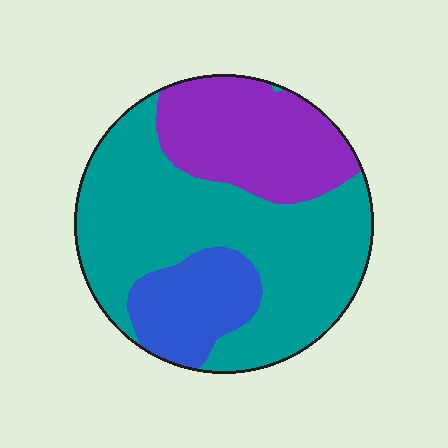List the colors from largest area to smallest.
From largest to smallest: teal, purple, blue.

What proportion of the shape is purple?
Purple covers about 25% of the shape.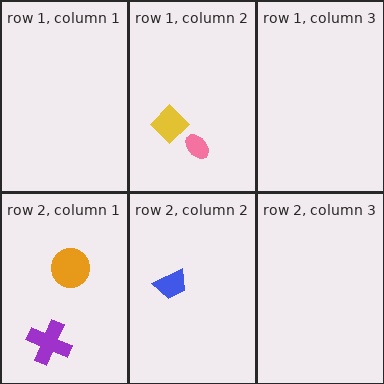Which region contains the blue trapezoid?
The row 2, column 2 region.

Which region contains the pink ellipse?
The row 1, column 2 region.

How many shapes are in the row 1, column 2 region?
2.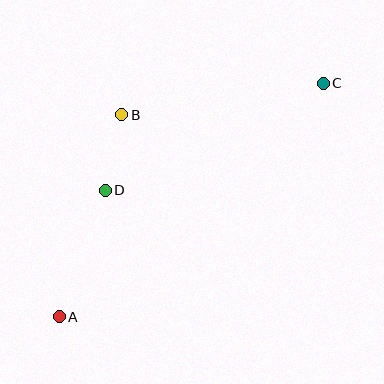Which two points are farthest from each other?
Points A and C are farthest from each other.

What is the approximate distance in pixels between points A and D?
The distance between A and D is approximately 135 pixels.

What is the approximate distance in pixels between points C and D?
The distance between C and D is approximately 243 pixels.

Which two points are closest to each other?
Points B and D are closest to each other.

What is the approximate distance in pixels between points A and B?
The distance between A and B is approximately 212 pixels.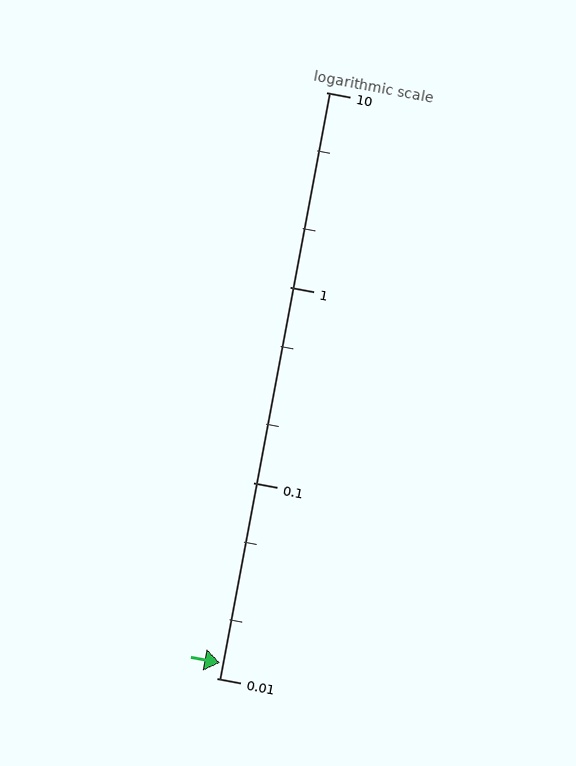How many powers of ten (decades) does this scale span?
The scale spans 3 decades, from 0.01 to 10.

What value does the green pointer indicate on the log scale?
The pointer indicates approximately 0.012.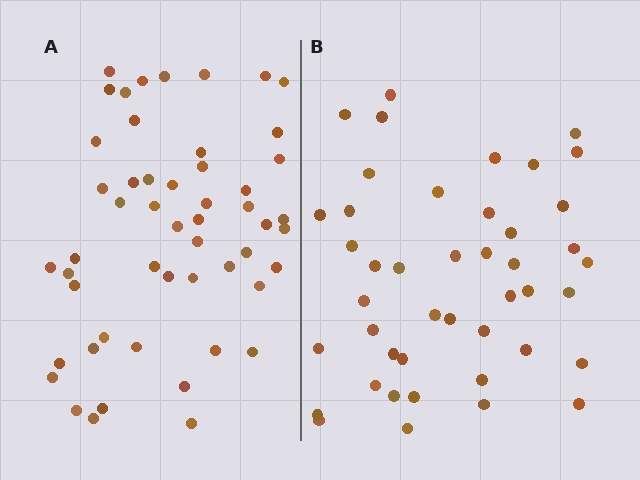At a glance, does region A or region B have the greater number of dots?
Region A (the left region) has more dots.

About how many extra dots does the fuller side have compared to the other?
Region A has roughly 8 or so more dots than region B.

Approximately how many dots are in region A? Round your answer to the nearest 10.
About 50 dots. (The exact count is 52, which rounds to 50.)